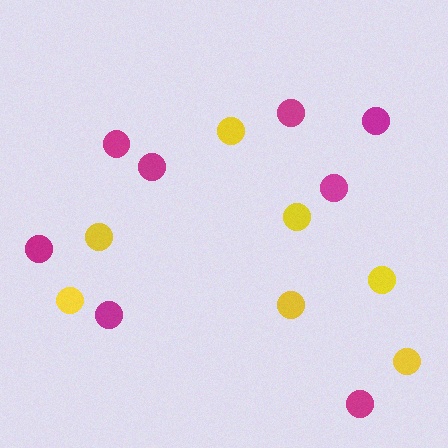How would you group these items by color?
There are 2 groups: one group of magenta circles (8) and one group of yellow circles (7).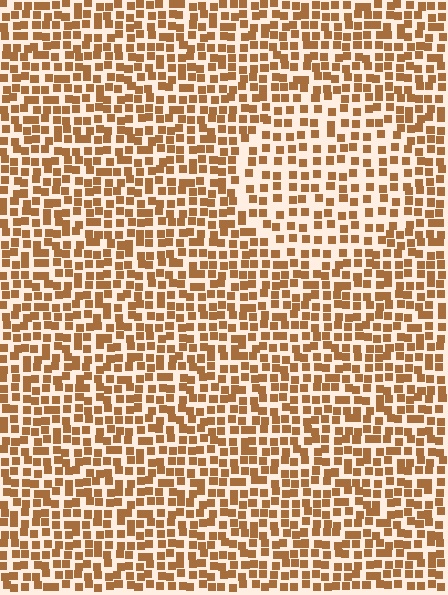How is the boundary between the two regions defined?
The boundary is defined by a change in element density (approximately 1.6x ratio). All elements are the same color, size, and shape.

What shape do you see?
I see a circle.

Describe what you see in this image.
The image contains small brown elements arranged at two different densities. A circle-shaped region is visible where the elements are less densely packed than the surrounding area.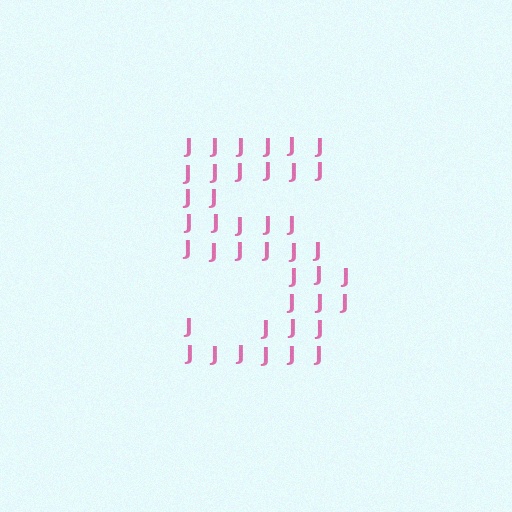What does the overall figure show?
The overall figure shows the digit 5.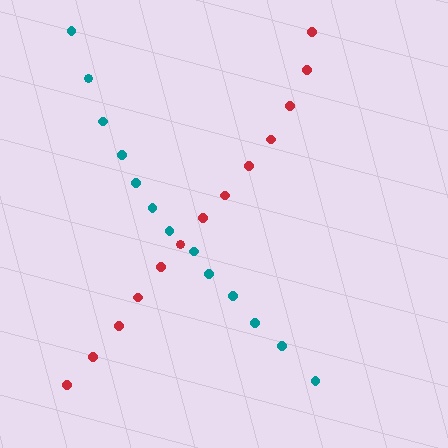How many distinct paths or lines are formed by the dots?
There are 2 distinct paths.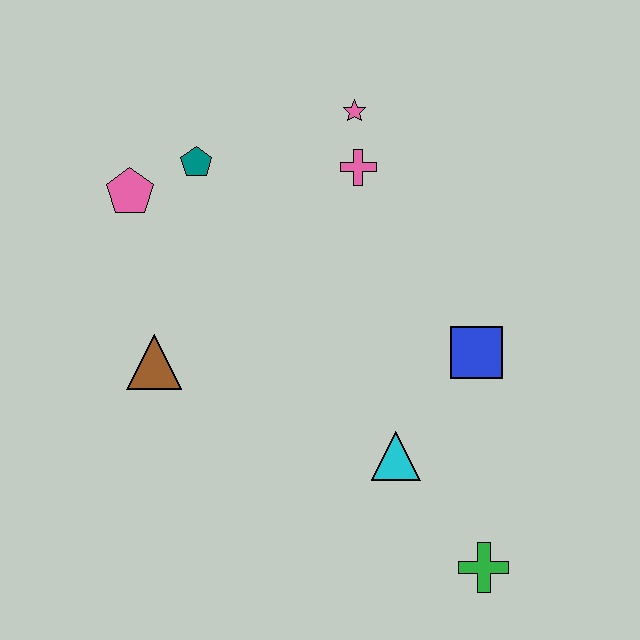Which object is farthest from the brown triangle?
The green cross is farthest from the brown triangle.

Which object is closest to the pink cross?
The pink star is closest to the pink cross.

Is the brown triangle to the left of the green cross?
Yes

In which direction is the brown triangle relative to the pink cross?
The brown triangle is to the left of the pink cross.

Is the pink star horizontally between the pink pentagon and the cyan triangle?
Yes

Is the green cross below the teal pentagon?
Yes